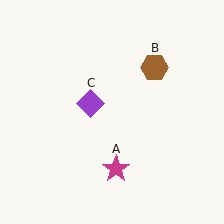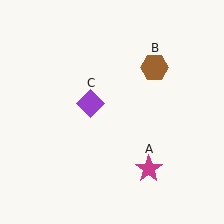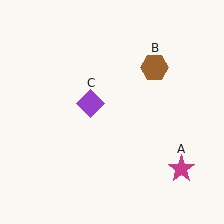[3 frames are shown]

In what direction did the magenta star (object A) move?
The magenta star (object A) moved right.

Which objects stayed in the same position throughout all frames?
Brown hexagon (object B) and purple diamond (object C) remained stationary.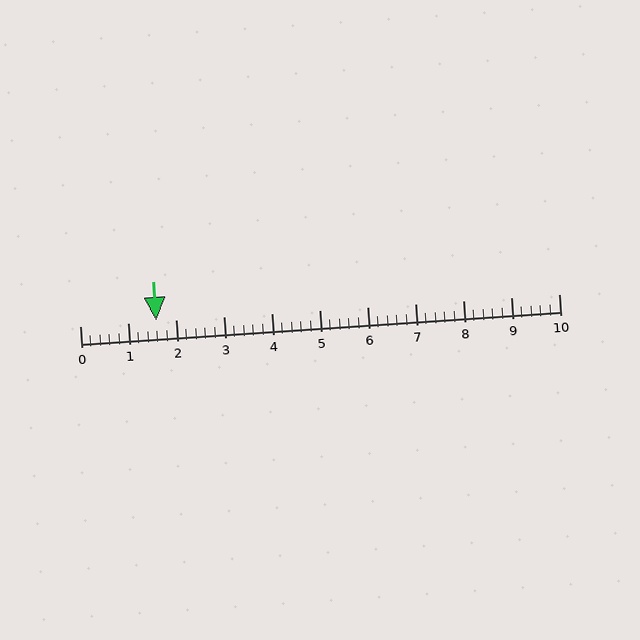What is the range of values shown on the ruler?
The ruler shows values from 0 to 10.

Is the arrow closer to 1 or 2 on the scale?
The arrow is closer to 2.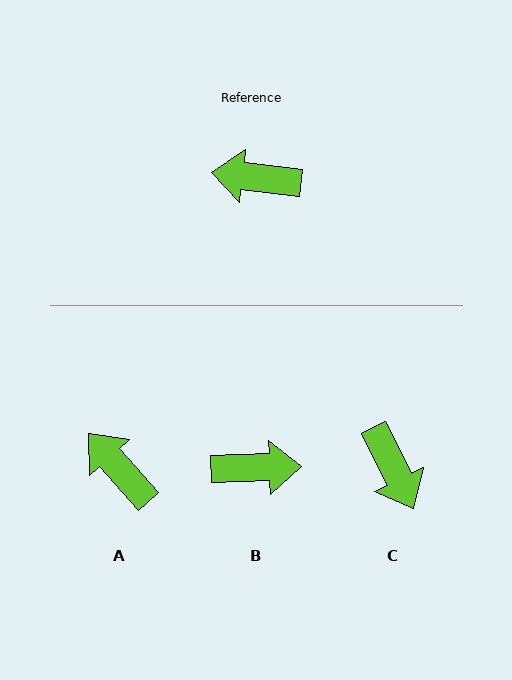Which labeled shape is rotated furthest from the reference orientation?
B, about 171 degrees away.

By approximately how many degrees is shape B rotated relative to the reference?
Approximately 171 degrees clockwise.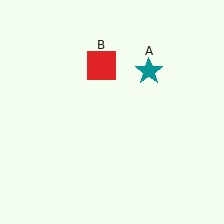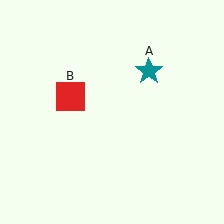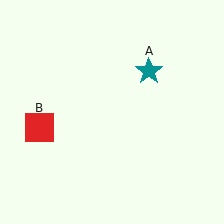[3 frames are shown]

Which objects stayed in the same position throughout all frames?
Teal star (object A) remained stationary.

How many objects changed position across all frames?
1 object changed position: red square (object B).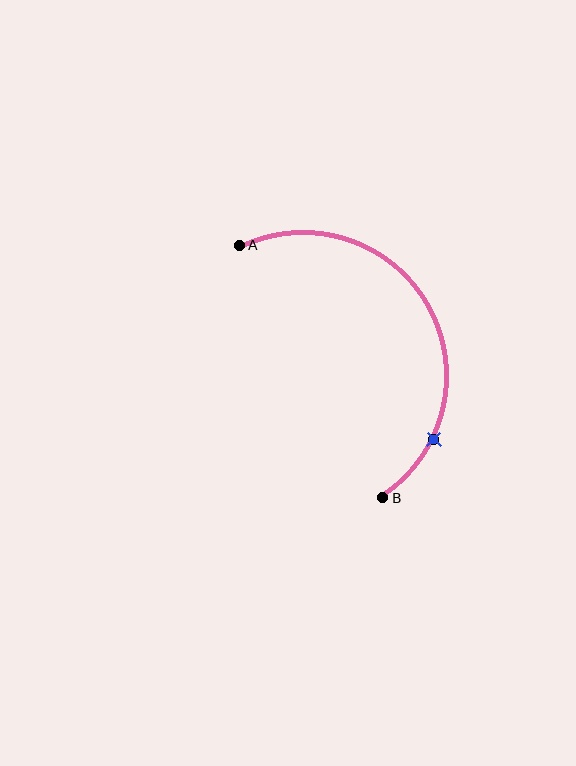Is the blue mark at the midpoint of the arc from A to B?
No. The blue mark lies on the arc but is closer to endpoint B. The arc midpoint would be at the point on the curve equidistant along the arc from both A and B.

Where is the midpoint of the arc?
The arc midpoint is the point on the curve farthest from the straight line joining A and B. It sits to the right of that line.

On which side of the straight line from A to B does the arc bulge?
The arc bulges to the right of the straight line connecting A and B.